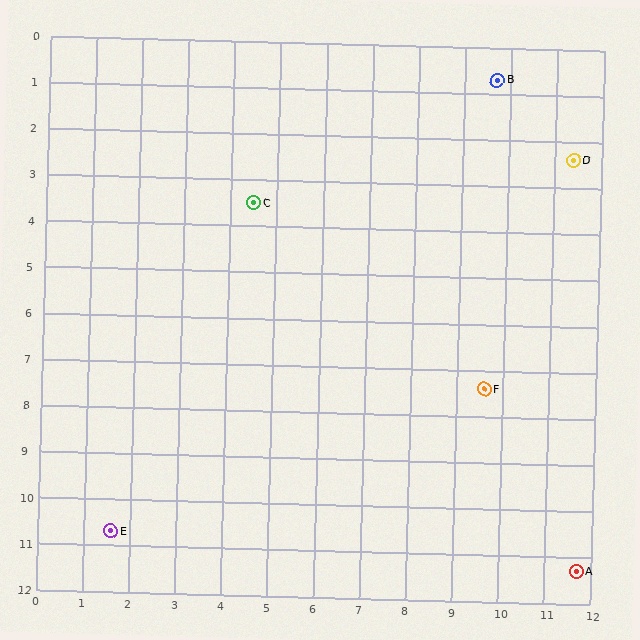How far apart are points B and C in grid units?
Points B and C are about 5.9 grid units apart.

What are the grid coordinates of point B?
Point B is at approximately (9.7, 0.7).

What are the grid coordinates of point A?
Point A is at approximately (11.7, 11.3).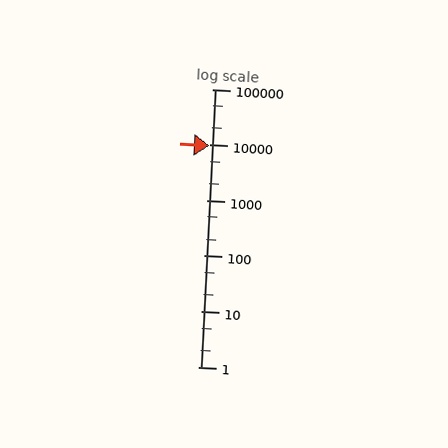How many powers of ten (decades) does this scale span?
The scale spans 5 decades, from 1 to 100000.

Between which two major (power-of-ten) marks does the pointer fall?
The pointer is between 1000 and 10000.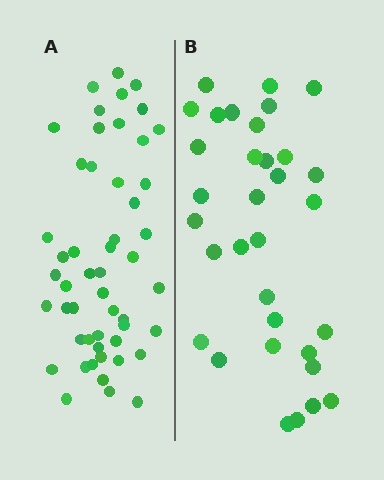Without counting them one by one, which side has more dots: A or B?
Region A (the left region) has more dots.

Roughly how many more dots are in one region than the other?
Region A has approximately 20 more dots than region B.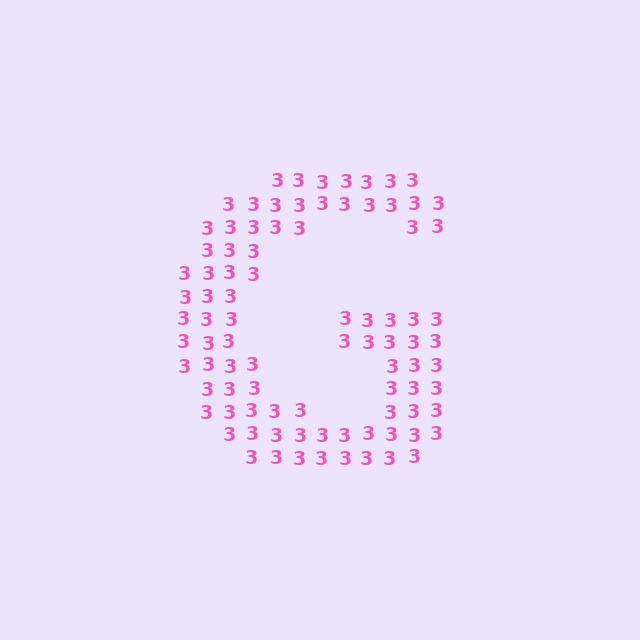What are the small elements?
The small elements are digit 3's.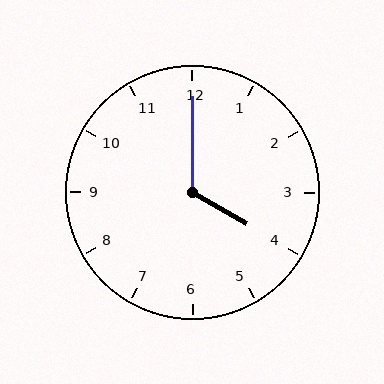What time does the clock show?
4:00.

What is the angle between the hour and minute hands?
Approximately 120 degrees.